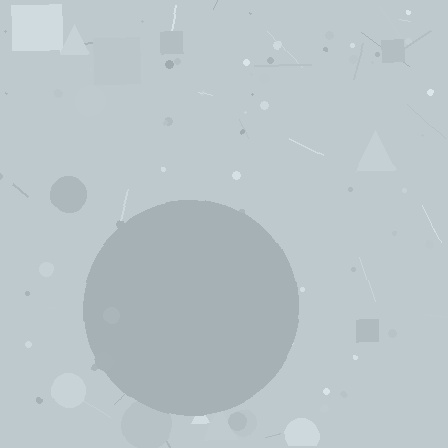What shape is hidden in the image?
A circle is hidden in the image.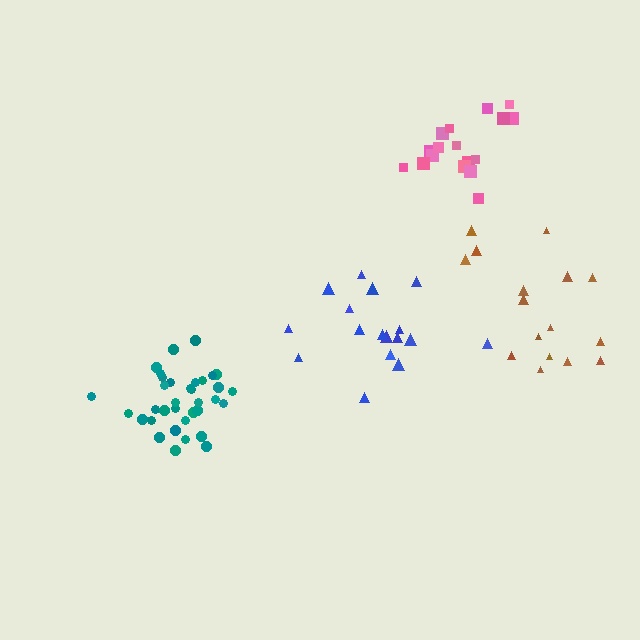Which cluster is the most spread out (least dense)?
Brown.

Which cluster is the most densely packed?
Teal.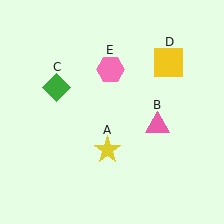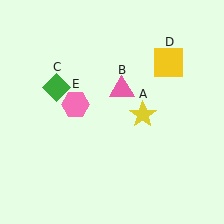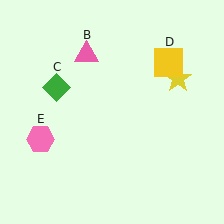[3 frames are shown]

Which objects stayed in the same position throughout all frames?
Green diamond (object C) and yellow square (object D) remained stationary.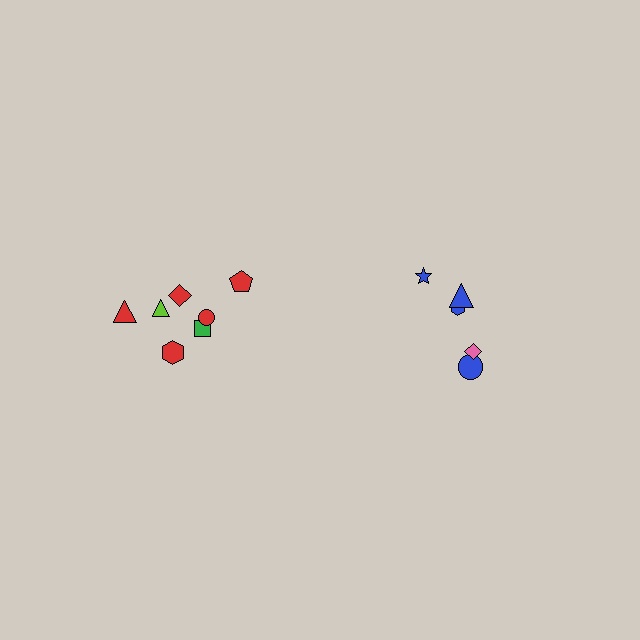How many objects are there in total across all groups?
There are 12 objects.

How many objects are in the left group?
There are 7 objects.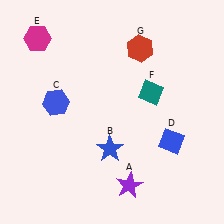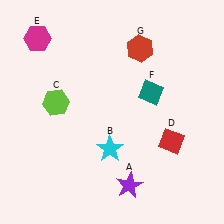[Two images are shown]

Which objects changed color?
B changed from blue to cyan. C changed from blue to lime. D changed from blue to red.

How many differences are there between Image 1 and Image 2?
There are 3 differences between the two images.